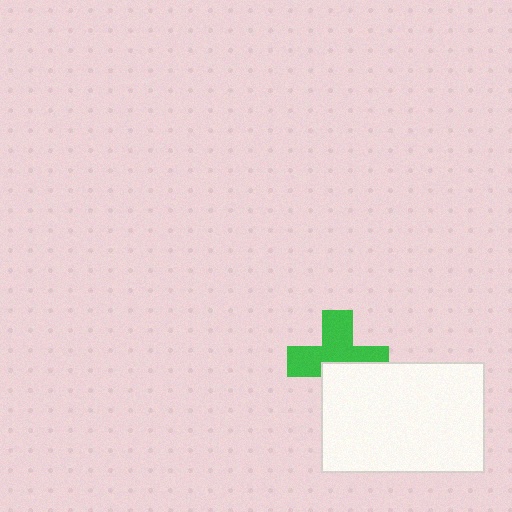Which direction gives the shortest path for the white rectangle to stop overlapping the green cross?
Moving down gives the shortest separation.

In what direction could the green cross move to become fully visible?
The green cross could move up. That would shift it out from behind the white rectangle entirely.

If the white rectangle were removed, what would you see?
You would see the complete green cross.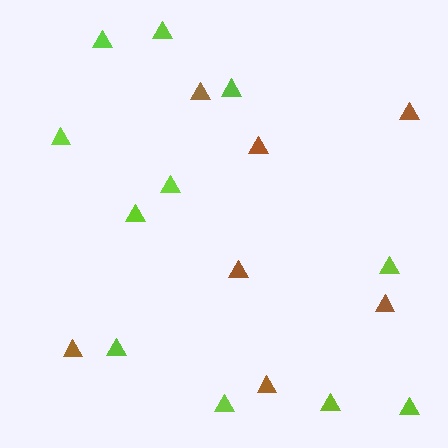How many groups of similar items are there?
There are 2 groups: one group of brown triangles (7) and one group of lime triangles (11).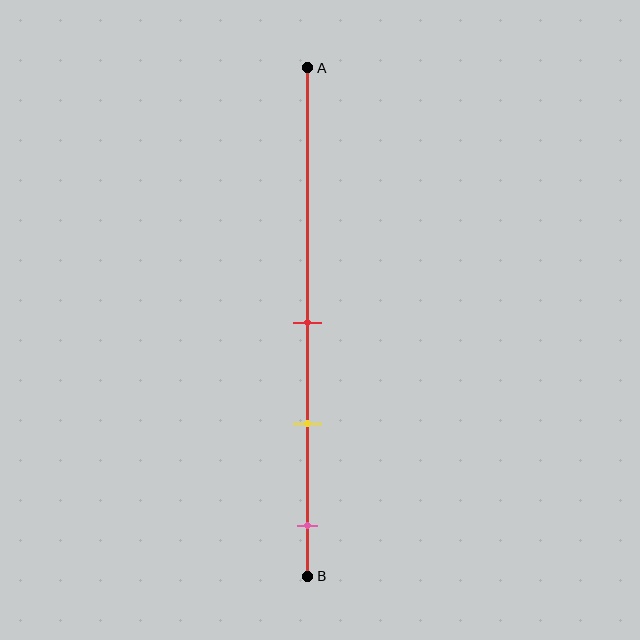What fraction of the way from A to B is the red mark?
The red mark is approximately 50% (0.5) of the way from A to B.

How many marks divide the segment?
There are 3 marks dividing the segment.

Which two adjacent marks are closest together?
The red and yellow marks are the closest adjacent pair.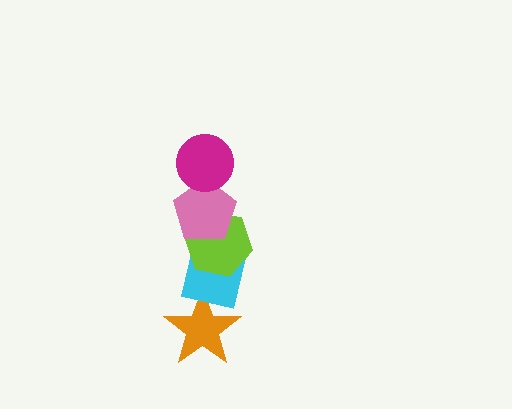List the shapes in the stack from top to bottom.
From top to bottom: the magenta circle, the pink pentagon, the lime hexagon, the cyan square, the orange star.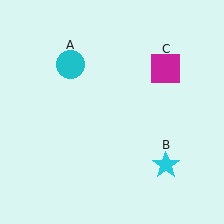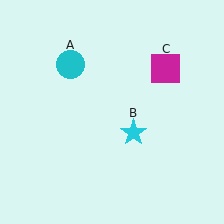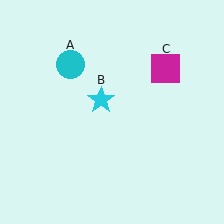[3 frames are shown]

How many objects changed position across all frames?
1 object changed position: cyan star (object B).